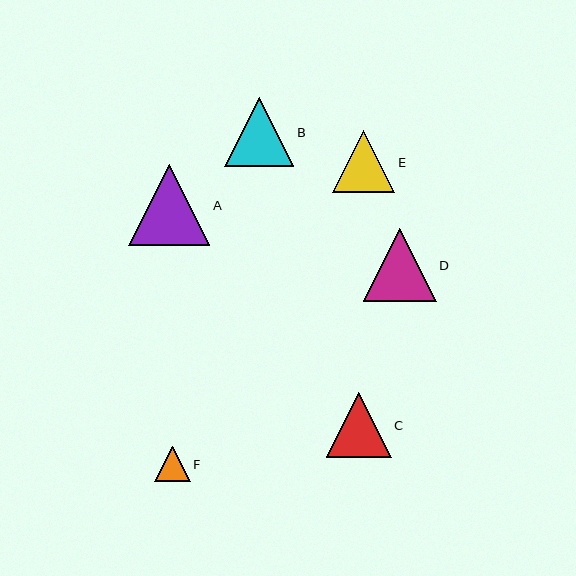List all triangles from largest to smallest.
From largest to smallest: A, D, B, C, E, F.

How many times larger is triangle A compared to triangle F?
Triangle A is approximately 2.3 times the size of triangle F.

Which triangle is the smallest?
Triangle F is the smallest with a size of approximately 36 pixels.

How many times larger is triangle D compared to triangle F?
Triangle D is approximately 2.0 times the size of triangle F.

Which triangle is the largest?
Triangle A is the largest with a size of approximately 81 pixels.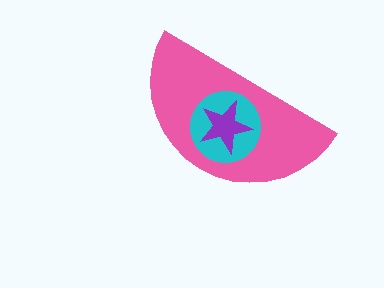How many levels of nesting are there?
3.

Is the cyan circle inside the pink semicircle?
Yes.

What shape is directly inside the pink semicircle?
The cyan circle.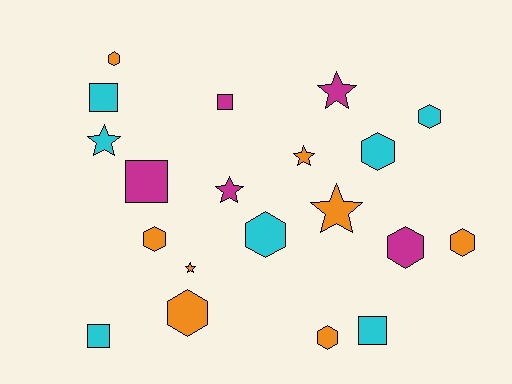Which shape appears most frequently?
Hexagon, with 9 objects.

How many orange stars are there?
There are 3 orange stars.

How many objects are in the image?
There are 20 objects.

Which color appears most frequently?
Orange, with 8 objects.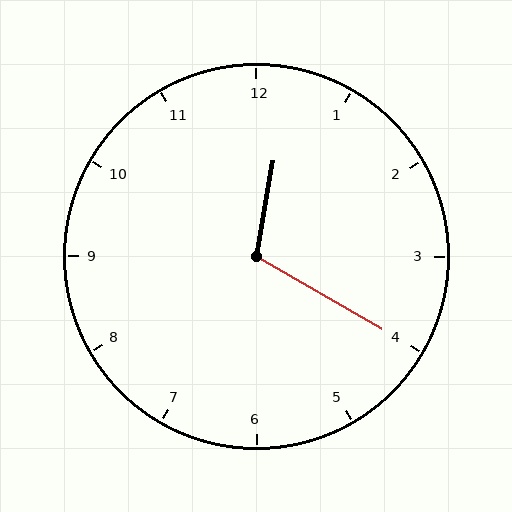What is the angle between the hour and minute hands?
Approximately 110 degrees.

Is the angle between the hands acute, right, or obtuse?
It is obtuse.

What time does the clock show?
12:20.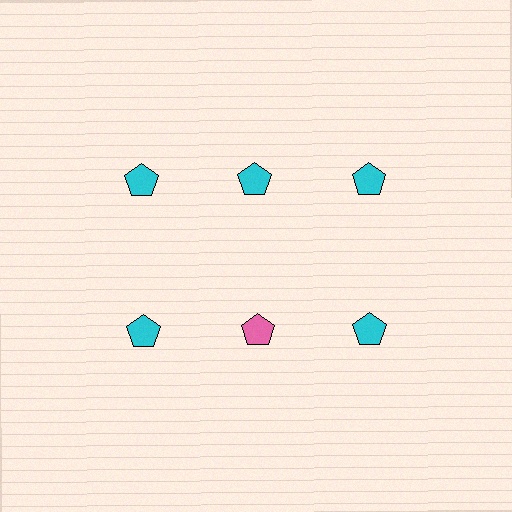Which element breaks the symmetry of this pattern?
The pink pentagon in the second row, second from left column breaks the symmetry. All other shapes are cyan pentagons.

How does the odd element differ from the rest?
It has a different color: pink instead of cyan.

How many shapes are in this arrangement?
There are 6 shapes arranged in a grid pattern.